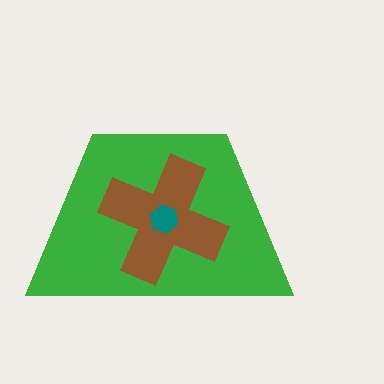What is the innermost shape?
The teal hexagon.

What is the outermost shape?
The green trapezoid.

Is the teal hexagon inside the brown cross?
Yes.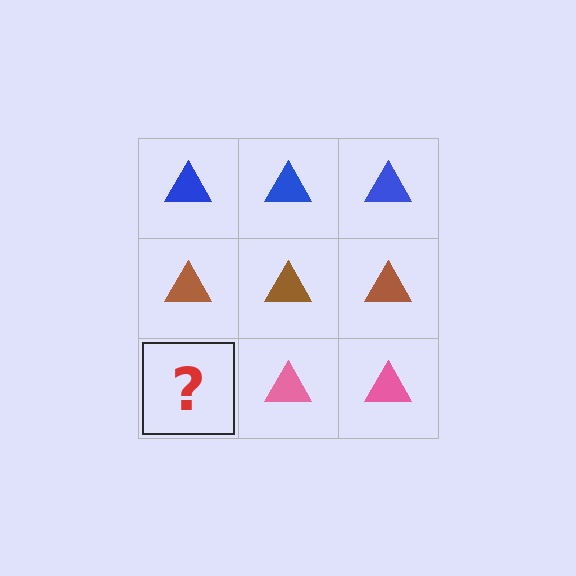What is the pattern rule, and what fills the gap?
The rule is that each row has a consistent color. The gap should be filled with a pink triangle.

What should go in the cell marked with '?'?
The missing cell should contain a pink triangle.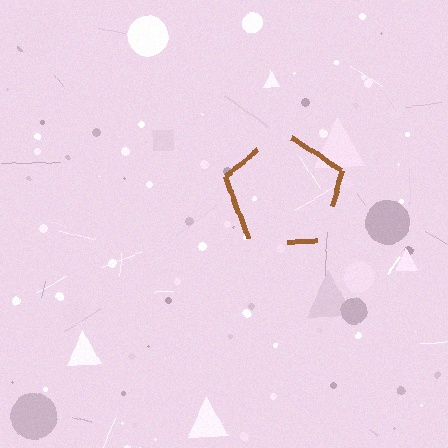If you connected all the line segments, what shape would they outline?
They would outline a pentagon.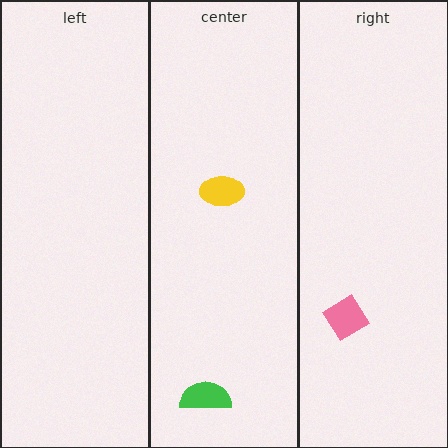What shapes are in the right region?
The pink diamond.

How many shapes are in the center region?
2.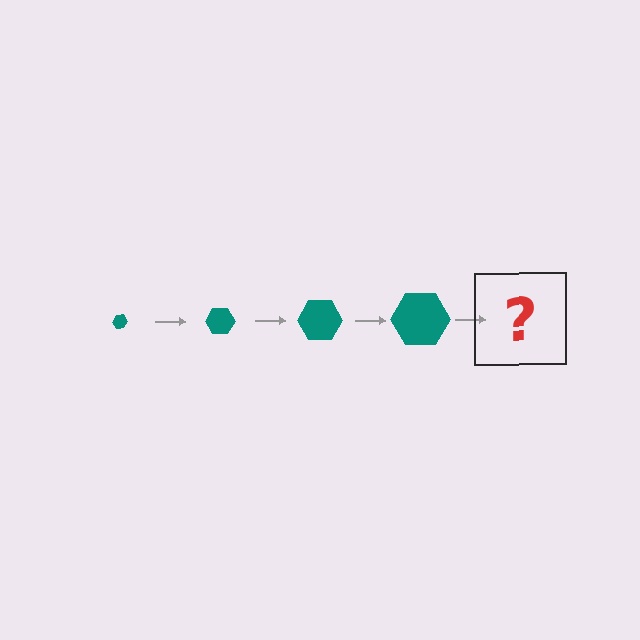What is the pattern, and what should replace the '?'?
The pattern is that the hexagon gets progressively larger each step. The '?' should be a teal hexagon, larger than the previous one.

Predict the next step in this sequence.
The next step is a teal hexagon, larger than the previous one.